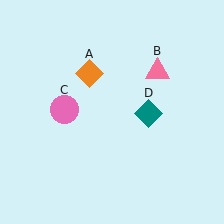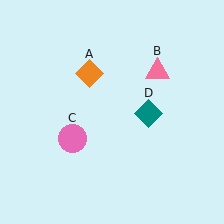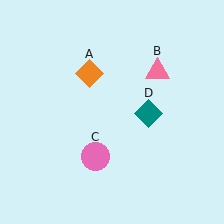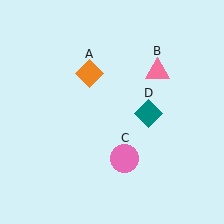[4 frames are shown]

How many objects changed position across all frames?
1 object changed position: pink circle (object C).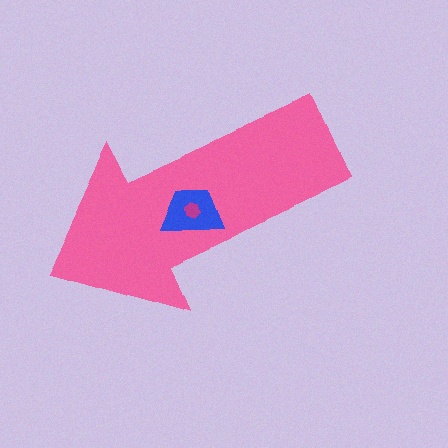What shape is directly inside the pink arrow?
The blue trapezoid.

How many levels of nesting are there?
3.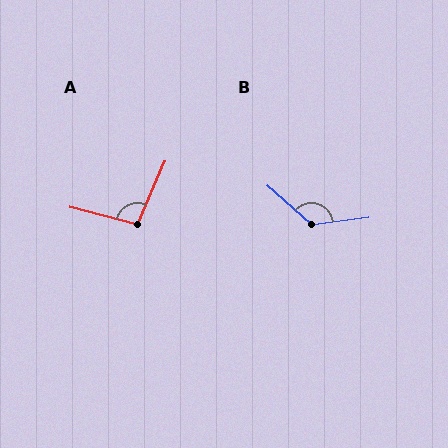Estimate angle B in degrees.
Approximately 132 degrees.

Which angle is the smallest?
A, at approximately 99 degrees.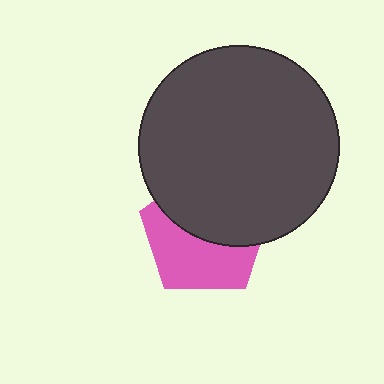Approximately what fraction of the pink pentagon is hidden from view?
Roughly 51% of the pink pentagon is hidden behind the dark gray circle.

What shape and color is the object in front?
The object in front is a dark gray circle.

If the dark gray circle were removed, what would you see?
You would see the complete pink pentagon.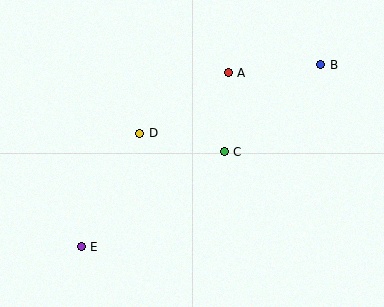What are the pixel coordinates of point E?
Point E is at (81, 247).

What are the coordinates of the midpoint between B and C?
The midpoint between B and C is at (272, 108).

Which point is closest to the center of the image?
Point C at (224, 152) is closest to the center.